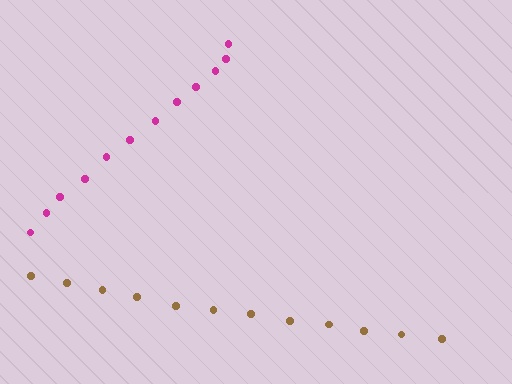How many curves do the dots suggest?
There are 2 distinct paths.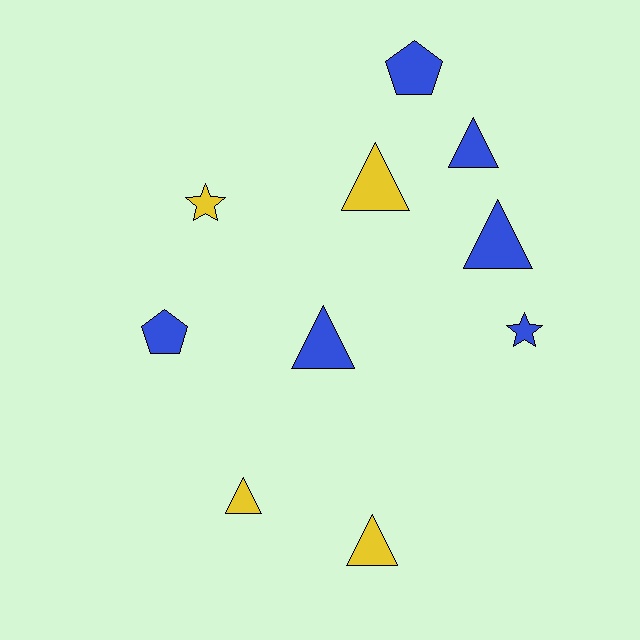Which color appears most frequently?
Blue, with 6 objects.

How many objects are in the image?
There are 10 objects.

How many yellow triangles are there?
There are 3 yellow triangles.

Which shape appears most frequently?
Triangle, with 6 objects.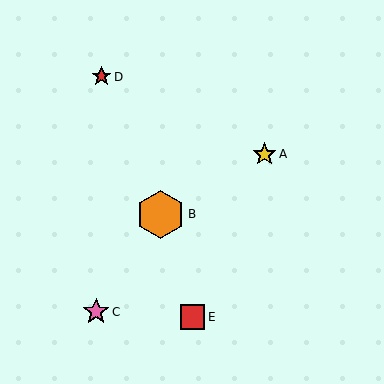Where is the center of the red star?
The center of the red star is at (102, 77).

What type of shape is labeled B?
Shape B is an orange hexagon.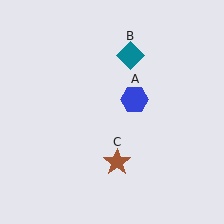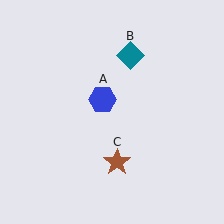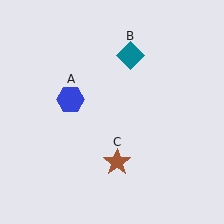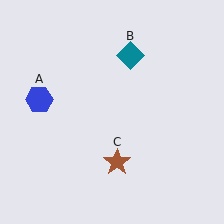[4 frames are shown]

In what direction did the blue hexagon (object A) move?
The blue hexagon (object A) moved left.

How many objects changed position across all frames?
1 object changed position: blue hexagon (object A).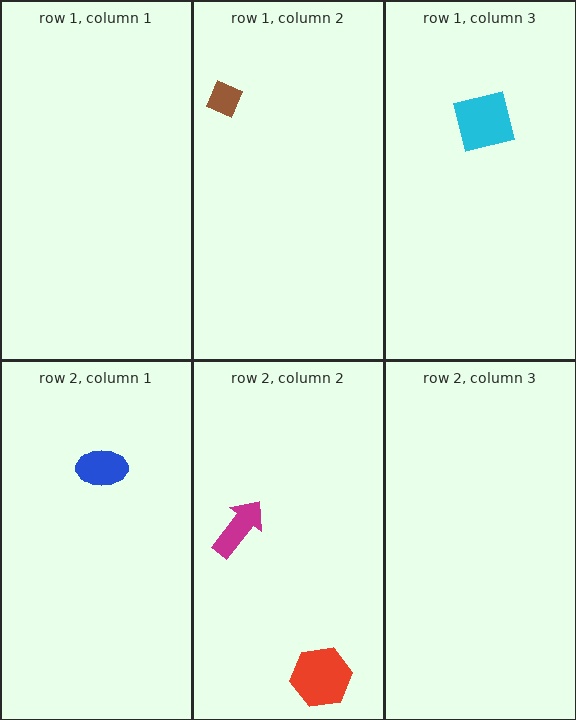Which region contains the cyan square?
The row 1, column 3 region.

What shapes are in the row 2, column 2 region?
The magenta arrow, the red hexagon.